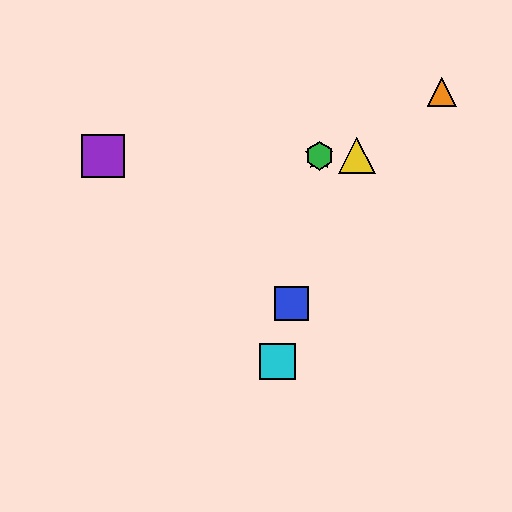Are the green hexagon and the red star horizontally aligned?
Yes, both are at y≈156.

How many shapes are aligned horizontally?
4 shapes (the red star, the green hexagon, the yellow triangle, the purple square) are aligned horizontally.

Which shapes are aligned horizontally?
The red star, the green hexagon, the yellow triangle, the purple square are aligned horizontally.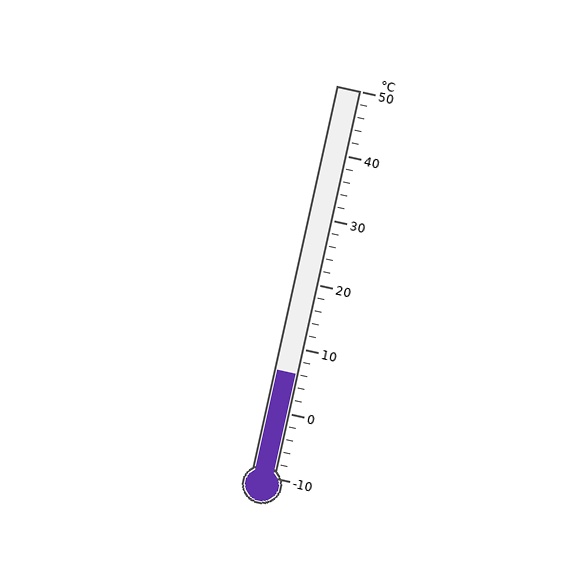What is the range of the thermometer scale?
The thermometer scale ranges from -10°C to 50°C.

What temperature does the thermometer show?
The thermometer shows approximately 6°C.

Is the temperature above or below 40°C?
The temperature is below 40°C.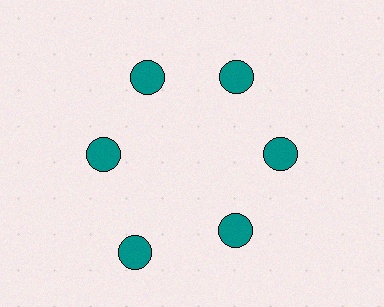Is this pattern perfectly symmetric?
No. The 6 teal circles are arranged in a ring, but one element near the 7 o'clock position is pushed outward from the center, breaking the 6-fold rotational symmetry.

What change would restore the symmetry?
The symmetry would be restored by moving it inward, back onto the ring so that all 6 circles sit at equal angles and equal distance from the center.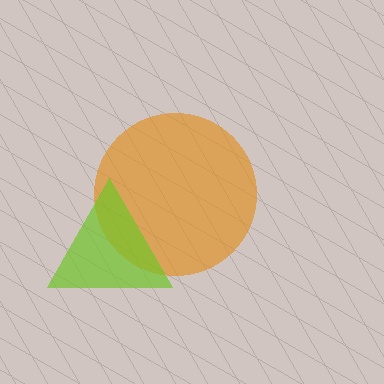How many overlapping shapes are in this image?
There are 2 overlapping shapes in the image.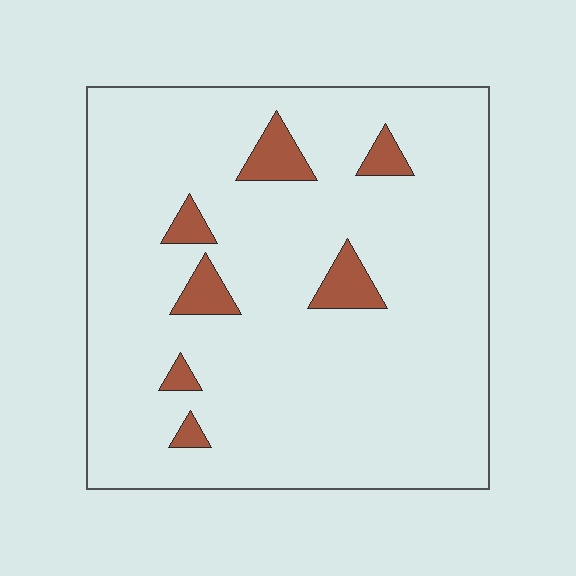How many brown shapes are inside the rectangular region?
7.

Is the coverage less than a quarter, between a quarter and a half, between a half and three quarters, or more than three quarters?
Less than a quarter.